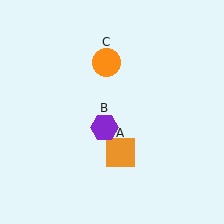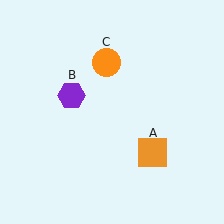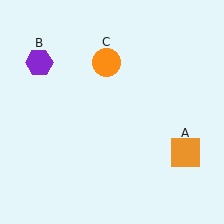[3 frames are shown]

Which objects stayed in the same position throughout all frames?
Orange circle (object C) remained stationary.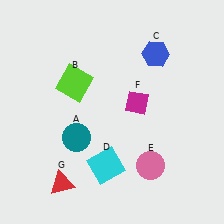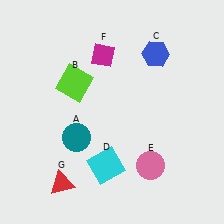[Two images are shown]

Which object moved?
The magenta diamond (F) moved up.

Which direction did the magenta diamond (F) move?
The magenta diamond (F) moved up.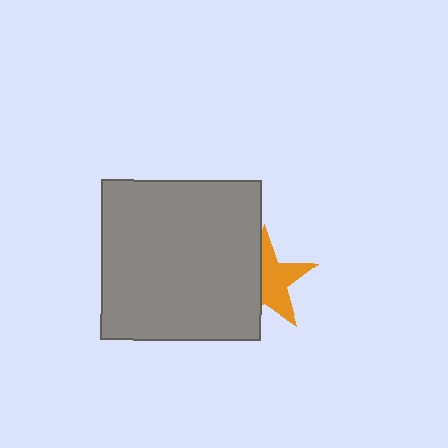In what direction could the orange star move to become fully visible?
The orange star could move right. That would shift it out from behind the gray square entirely.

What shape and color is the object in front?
The object in front is a gray square.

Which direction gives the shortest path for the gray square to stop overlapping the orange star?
Moving left gives the shortest separation.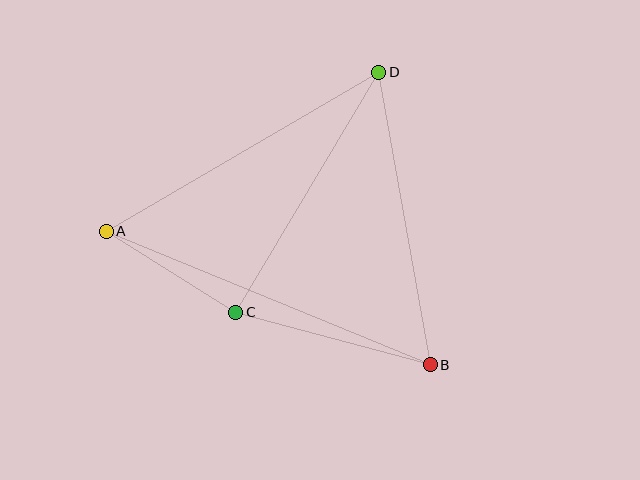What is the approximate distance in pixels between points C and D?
The distance between C and D is approximately 280 pixels.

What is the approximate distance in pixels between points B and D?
The distance between B and D is approximately 297 pixels.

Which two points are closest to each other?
Points A and C are closest to each other.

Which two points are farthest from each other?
Points A and B are farthest from each other.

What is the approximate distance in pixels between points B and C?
The distance between B and C is approximately 202 pixels.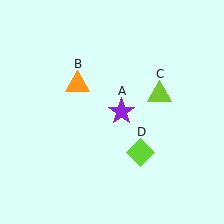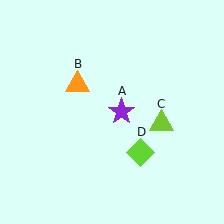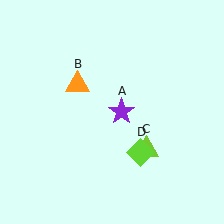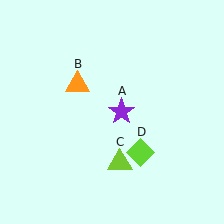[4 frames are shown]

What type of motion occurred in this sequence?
The lime triangle (object C) rotated clockwise around the center of the scene.